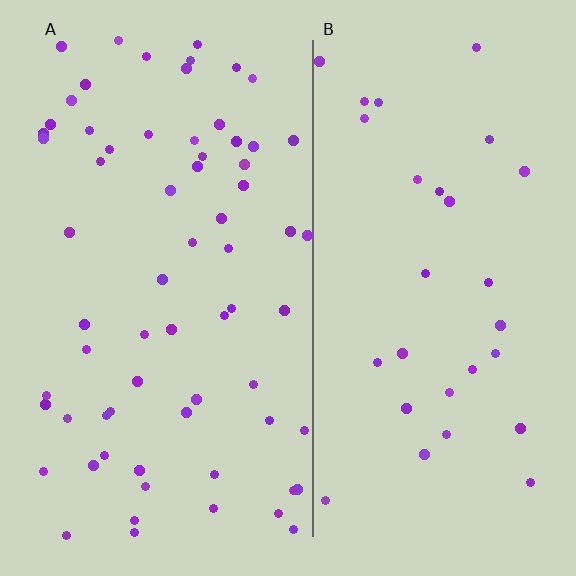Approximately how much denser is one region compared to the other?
Approximately 2.2× — region A over region B.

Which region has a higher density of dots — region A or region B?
A (the left).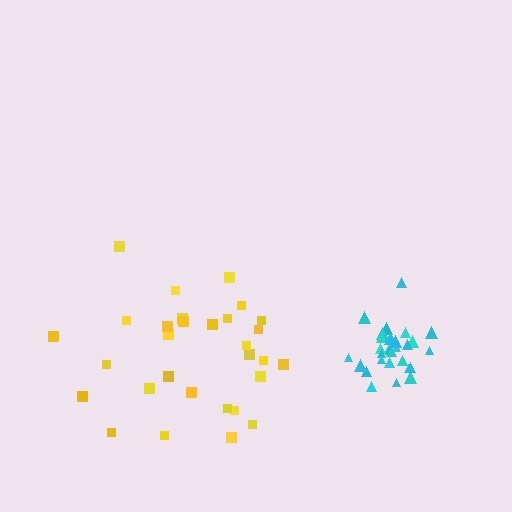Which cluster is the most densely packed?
Cyan.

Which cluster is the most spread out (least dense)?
Yellow.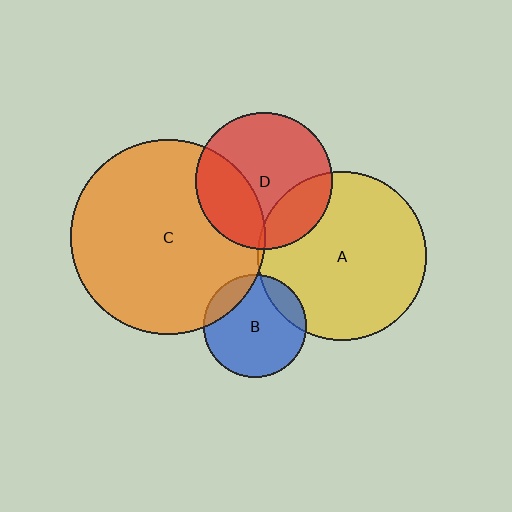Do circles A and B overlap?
Yes.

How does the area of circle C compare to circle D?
Approximately 2.0 times.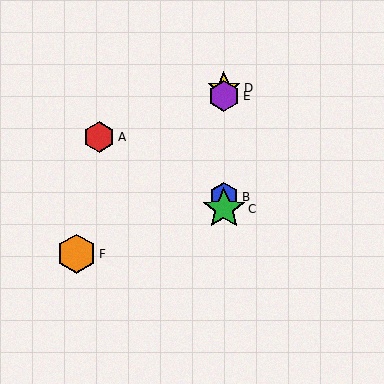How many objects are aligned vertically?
4 objects (B, C, D, E) are aligned vertically.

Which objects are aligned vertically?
Objects B, C, D, E are aligned vertically.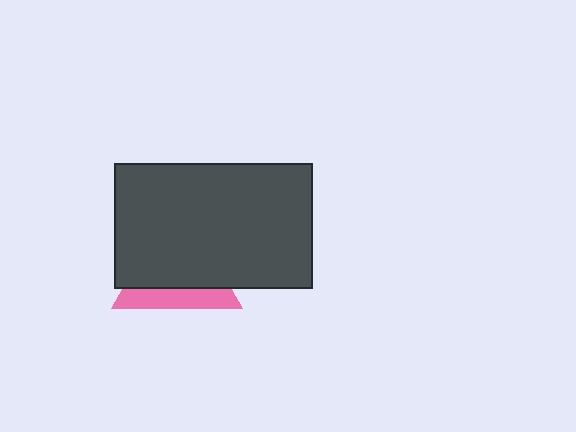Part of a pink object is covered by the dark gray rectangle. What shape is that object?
It is a triangle.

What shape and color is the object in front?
The object in front is a dark gray rectangle.